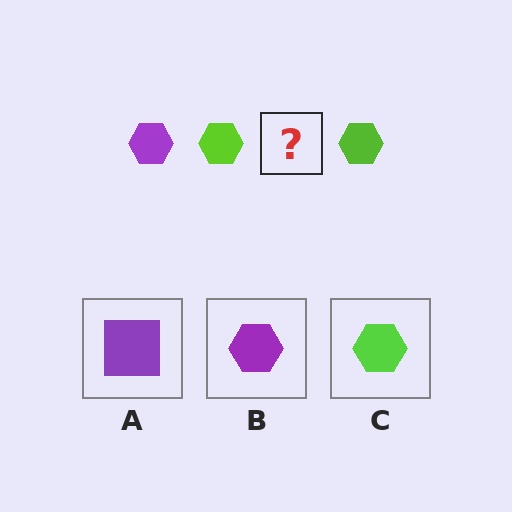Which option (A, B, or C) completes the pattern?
B.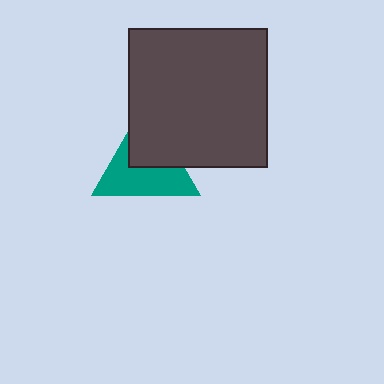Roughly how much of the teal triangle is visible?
About half of it is visible (roughly 57%).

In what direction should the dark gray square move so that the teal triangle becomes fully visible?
The dark gray square should move toward the upper-right. That is the shortest direction to clear the overlap and leave the teal triangle fully visible.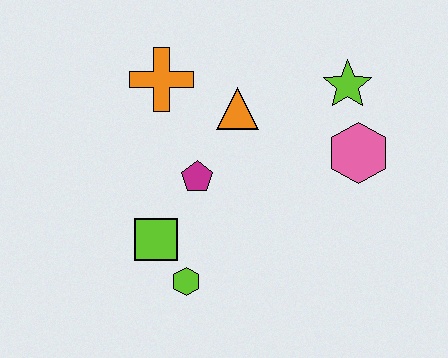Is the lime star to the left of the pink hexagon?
Yes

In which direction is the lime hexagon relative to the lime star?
The lime hexagon is below the lime star.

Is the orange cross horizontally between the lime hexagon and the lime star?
No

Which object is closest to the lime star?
The pink hexagon is closest to the lime star.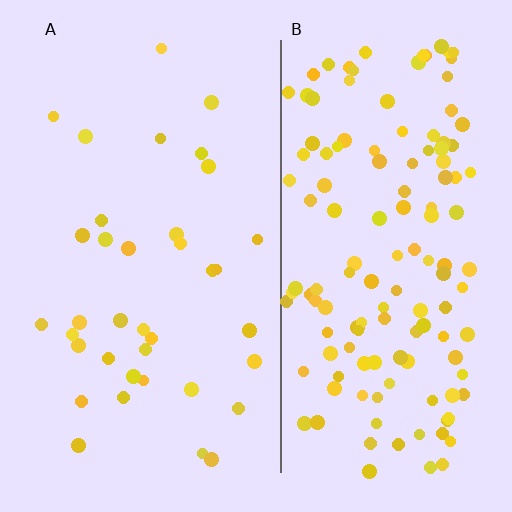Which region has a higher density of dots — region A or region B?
B (the right).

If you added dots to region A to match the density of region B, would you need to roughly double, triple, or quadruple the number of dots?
Approximately quadruple.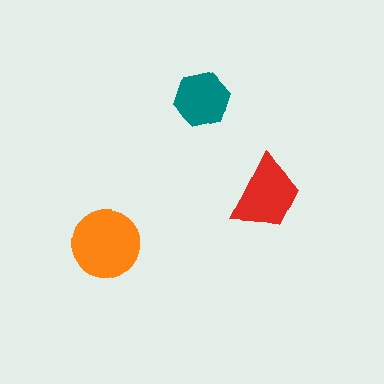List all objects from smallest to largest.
The teal hexagon, the red trapezoid, the orange circle.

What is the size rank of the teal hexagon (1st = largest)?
3rd.